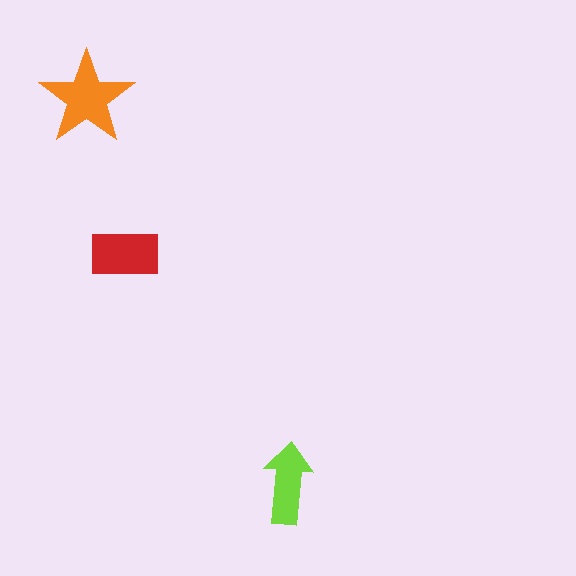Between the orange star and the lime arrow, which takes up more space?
The orange star.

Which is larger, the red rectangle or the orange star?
The orange star.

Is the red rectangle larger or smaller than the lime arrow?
Larger.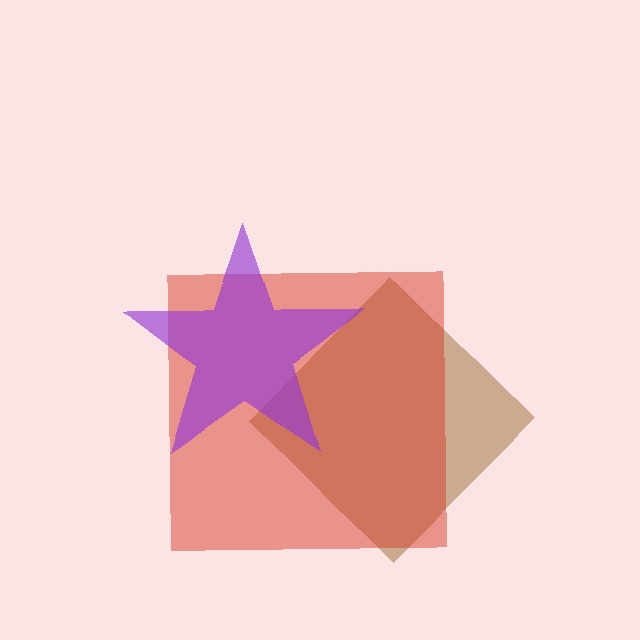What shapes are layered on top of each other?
The layered shapes are: a brown diamond, a red square, a purple star.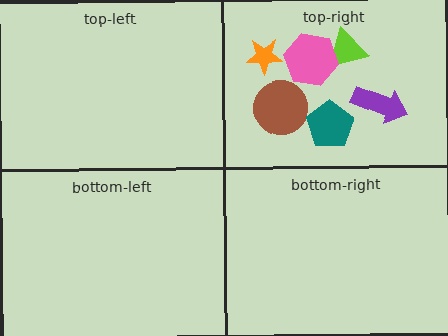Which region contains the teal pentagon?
The top-right region.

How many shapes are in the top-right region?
6.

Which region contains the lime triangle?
The top-right region.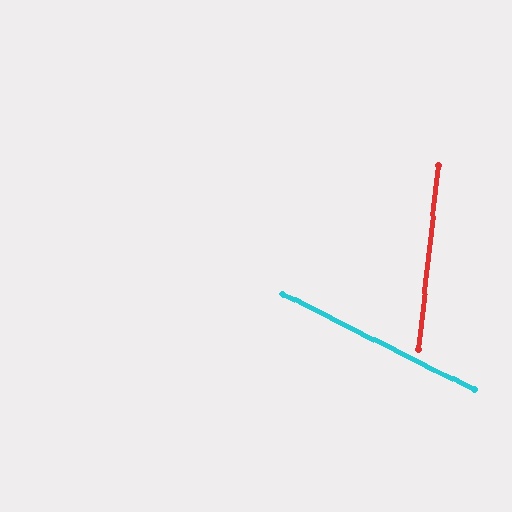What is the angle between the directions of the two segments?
Approximately 70 degrees.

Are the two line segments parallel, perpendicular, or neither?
Neither parallel nor perpendicular — they differ by about 70°.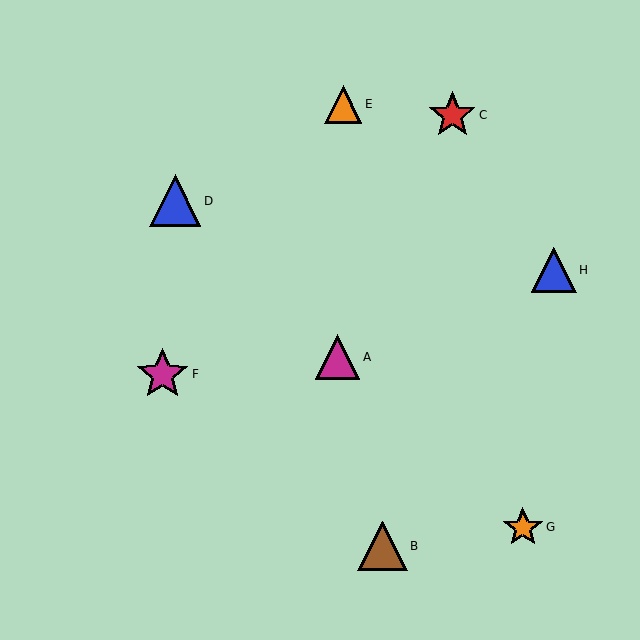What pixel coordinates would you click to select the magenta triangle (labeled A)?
Click at (337, 357) to select the magenta triangle A.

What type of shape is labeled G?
Shape G is an orange star.